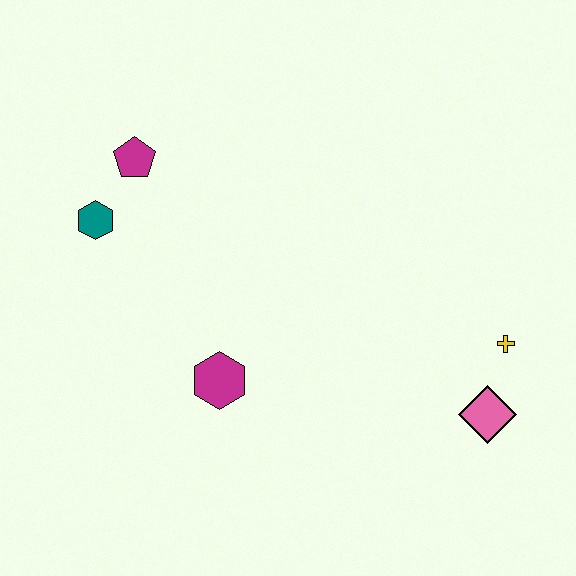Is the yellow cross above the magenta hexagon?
Yes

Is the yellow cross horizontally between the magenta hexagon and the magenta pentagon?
No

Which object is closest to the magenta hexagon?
The teal hexagon is closest to the magenta hexagon.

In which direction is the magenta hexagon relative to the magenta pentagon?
The magenta hexagon is below the magenta pentagon.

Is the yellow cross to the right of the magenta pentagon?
Yes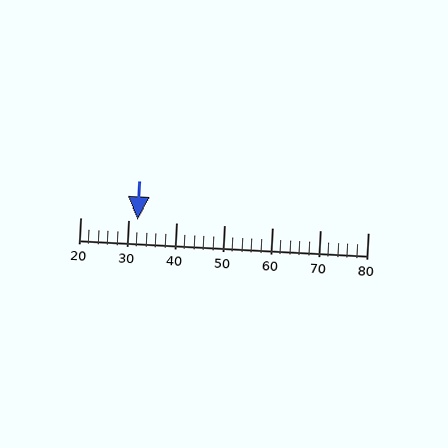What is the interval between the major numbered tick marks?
The major tick marks are spaced 10 units apart.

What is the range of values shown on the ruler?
The ruler shows values from 20 to 80.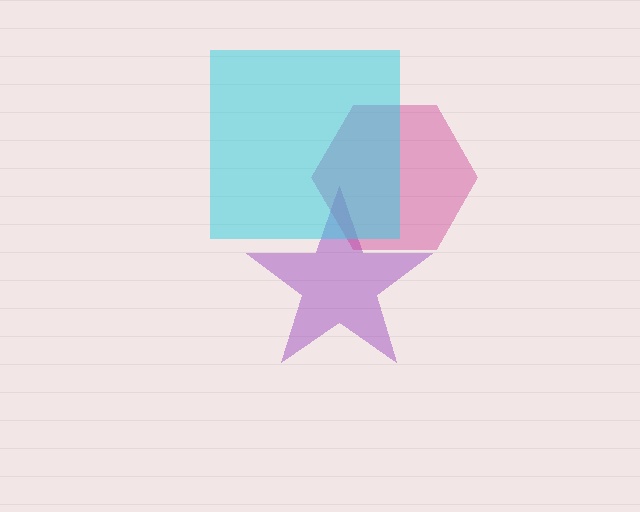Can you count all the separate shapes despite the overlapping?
Yes, there are 3 separate shapes.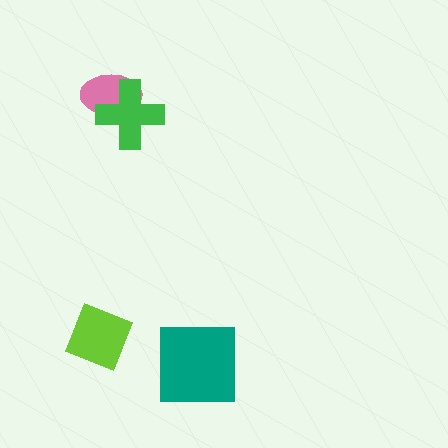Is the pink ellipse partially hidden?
Yes, it is partially covered by another shape.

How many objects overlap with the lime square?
0 objects overlap with the lime square.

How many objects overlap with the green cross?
1 object overlaps with the green cross.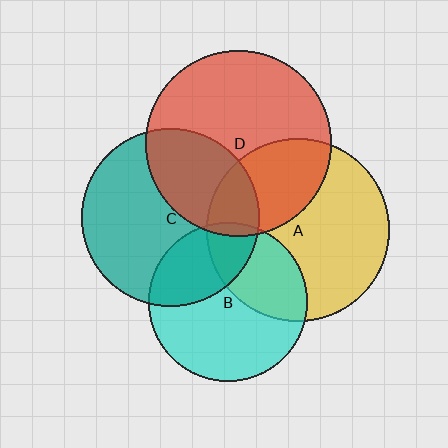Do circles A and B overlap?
Yes.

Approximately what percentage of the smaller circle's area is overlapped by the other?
Approximately 35%.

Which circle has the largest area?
Circle D (red).